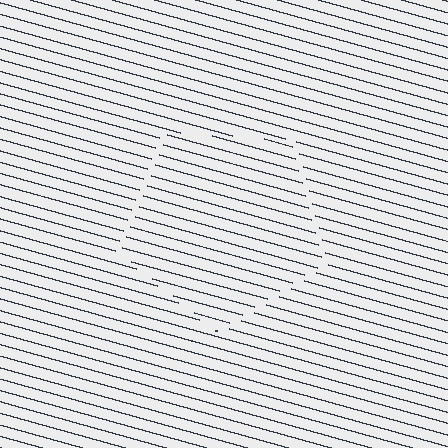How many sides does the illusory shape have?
5 sides — the line-ends trace a pentagon.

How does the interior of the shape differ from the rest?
The interior of the shape contains the same grating, shifted by half a period — the contour is defined by the phase discontinuity where line-ends from the inner and outer gratings abut.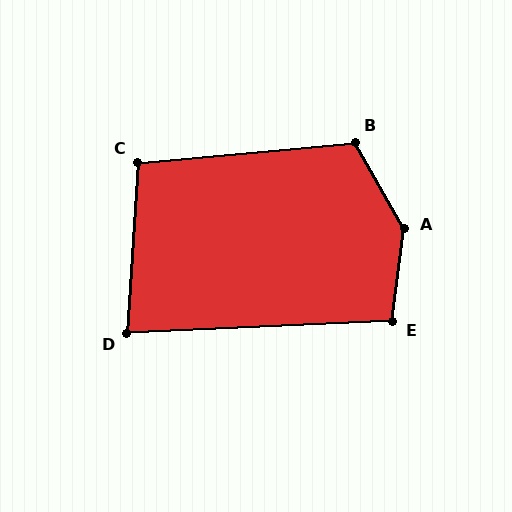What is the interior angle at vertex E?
Approximately 100 degrees (obtuse).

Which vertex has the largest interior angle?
A, at approximately 143 degrees.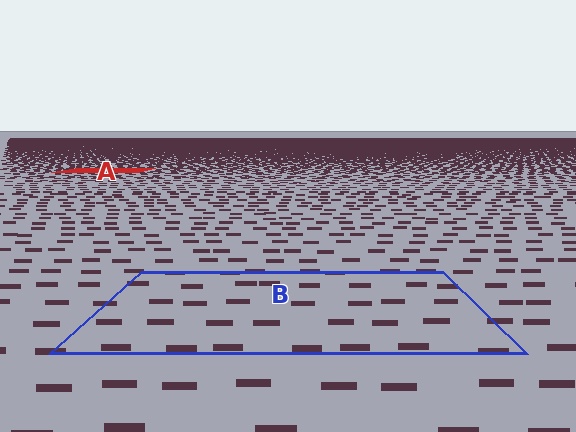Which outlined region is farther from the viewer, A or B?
Region A is farther from the viewer — the texture elements inside it appear smaller and more densely packed.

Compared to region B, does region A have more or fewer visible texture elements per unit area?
Region A has more texture elements per unit area — they are packed more densely because it is farther away.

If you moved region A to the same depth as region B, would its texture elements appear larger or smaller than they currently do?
They would appear larger. At a closer depth, the same texture elements are projected at a bigger on-screen size.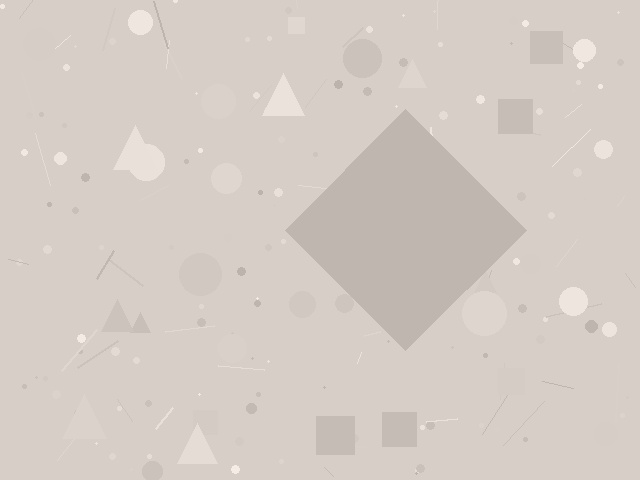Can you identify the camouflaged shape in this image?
The camouflaged shape is a diamond.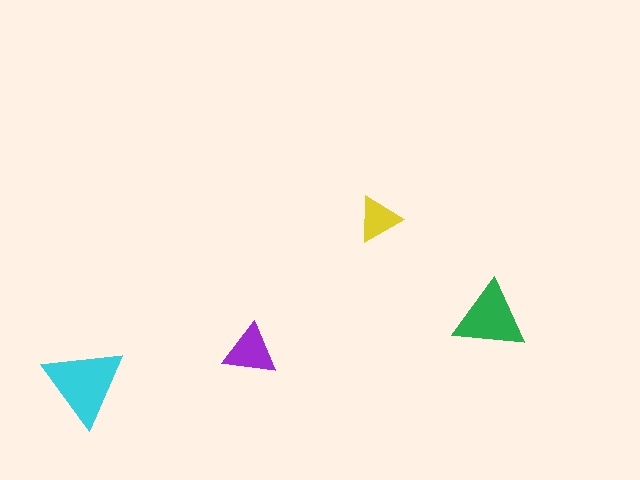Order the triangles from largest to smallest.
the cyan one, the green one, the purple one, the yellow one.